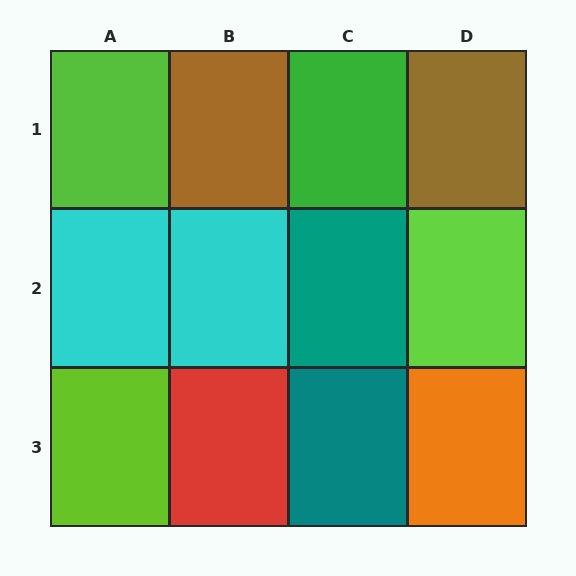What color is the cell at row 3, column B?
Red.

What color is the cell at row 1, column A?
Lime.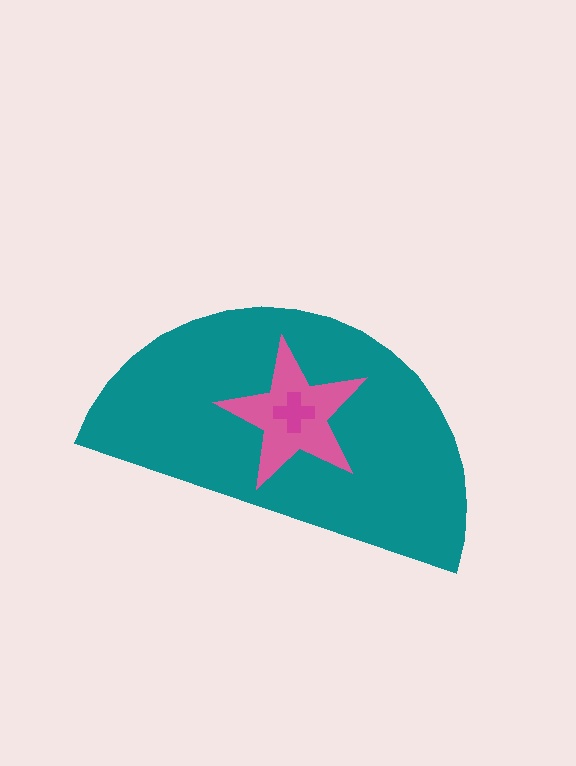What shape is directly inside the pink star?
The magenta cross.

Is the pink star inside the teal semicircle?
Yes.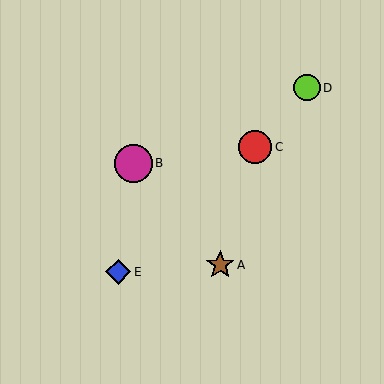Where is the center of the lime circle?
The center of the lime circle is at (307, 88).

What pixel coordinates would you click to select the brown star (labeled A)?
Click at (220, 265) to select the brown star A.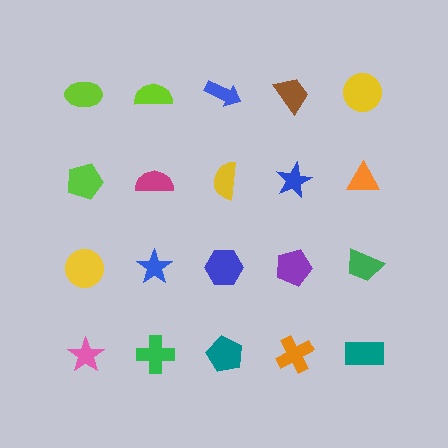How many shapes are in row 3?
5 shapes.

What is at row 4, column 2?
A green cross.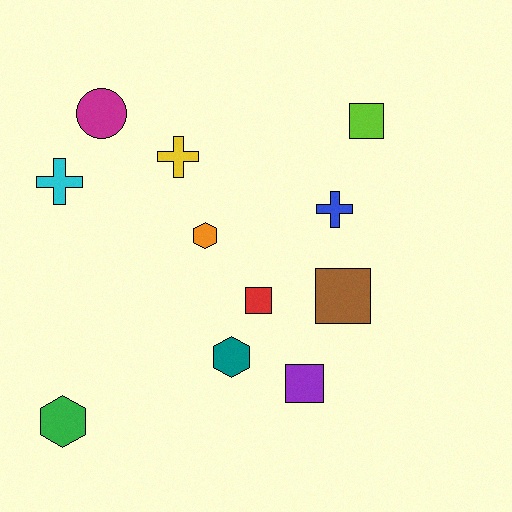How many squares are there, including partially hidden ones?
There are 4 squares.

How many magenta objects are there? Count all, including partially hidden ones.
There is 1 magenta object.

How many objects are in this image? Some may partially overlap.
There are 11 objects.